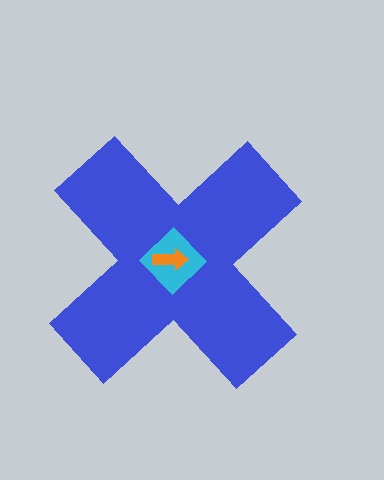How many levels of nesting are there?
3.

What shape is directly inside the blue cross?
The cyan diamond.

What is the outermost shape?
The blue cross.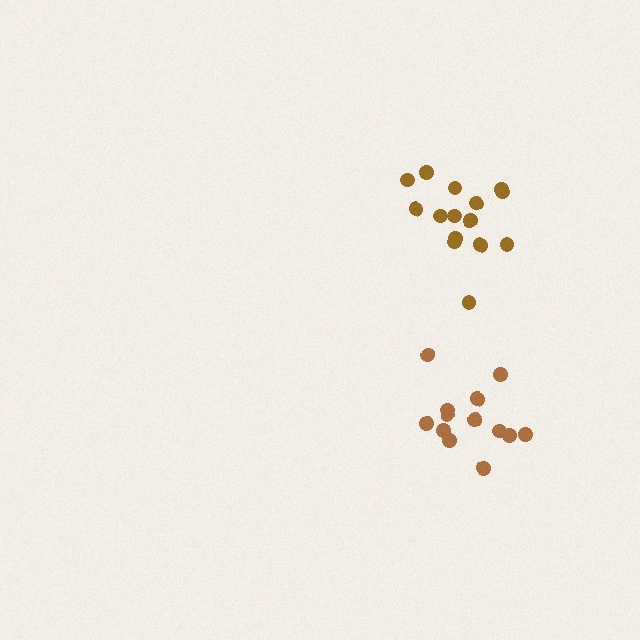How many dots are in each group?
Group 1: 15 dots, Group 2: 13 dots (28 total).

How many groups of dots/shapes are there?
There are 2 groups.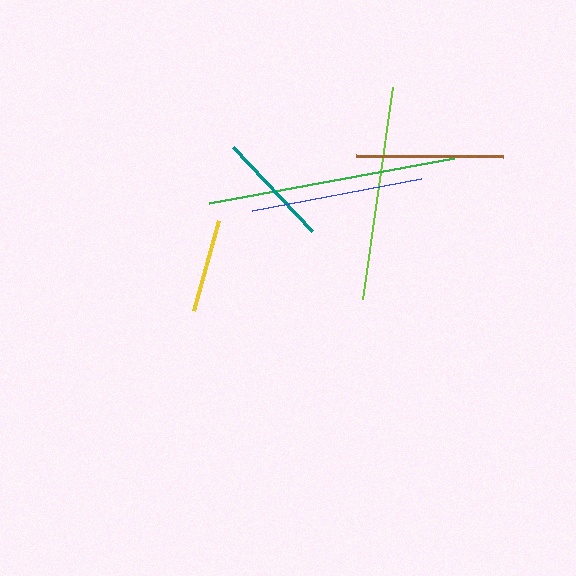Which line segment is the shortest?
The yellow line is the shortest at approximately 93 pixels.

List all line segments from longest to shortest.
From longest to shortest: green, lime, blue, brown, teal, yellow.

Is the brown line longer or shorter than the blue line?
The blue line is longer than the brown line.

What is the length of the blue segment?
The blue segment is approximately 172 pixels long.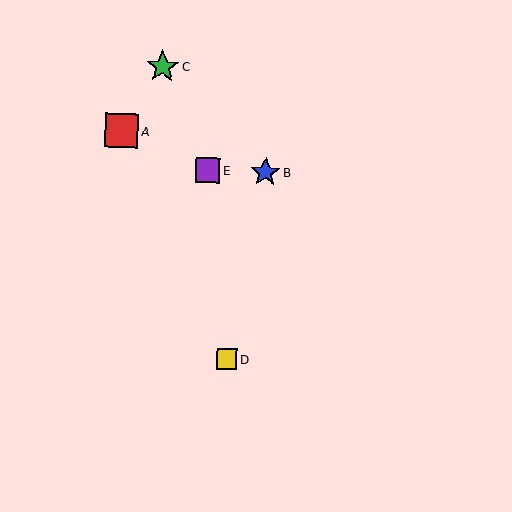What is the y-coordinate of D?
Object D is at y≈359.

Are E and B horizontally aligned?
Yes, both are at y≈170.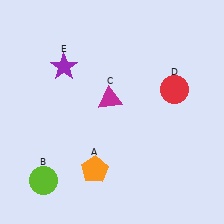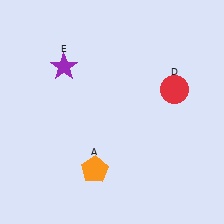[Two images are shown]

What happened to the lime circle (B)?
The lime circle (B) was removed in Image 2. It was in the bottom-left area of Image 1.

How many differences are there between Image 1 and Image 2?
There are 2 differences between the two images.